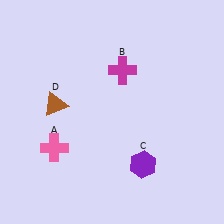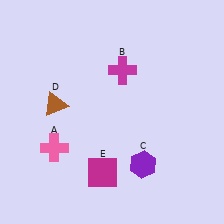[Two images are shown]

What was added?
A magenta square (E) was added in Image 2.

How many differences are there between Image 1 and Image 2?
There is 1 difference between the two images.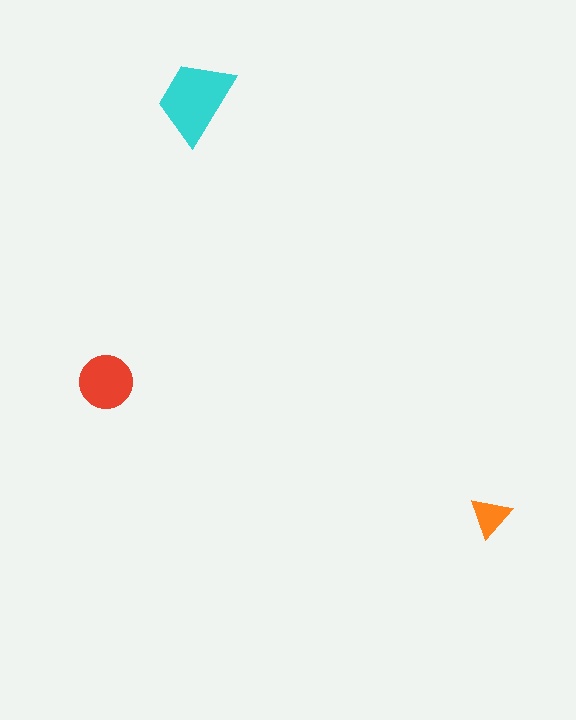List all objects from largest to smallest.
The cyan trapezoid, the red circle, the orange triangle.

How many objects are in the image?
There are 3 objects in the image.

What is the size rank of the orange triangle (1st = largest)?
3rd.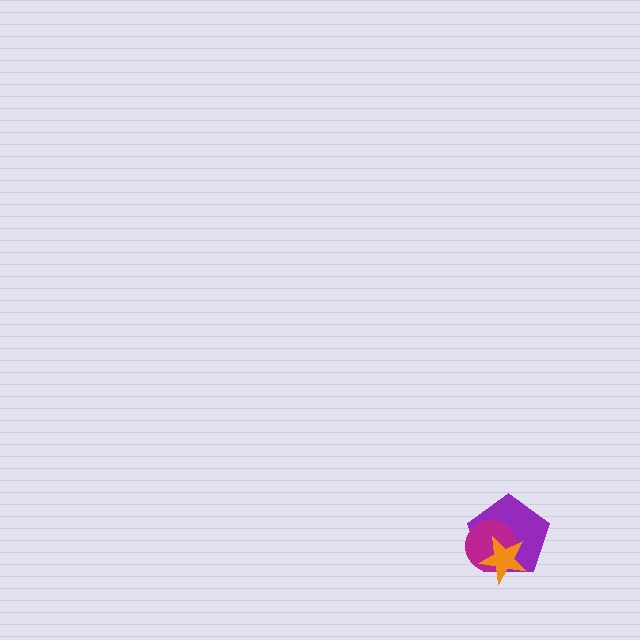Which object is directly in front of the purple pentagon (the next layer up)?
The magenta circle is directly in front of the purple pentagon.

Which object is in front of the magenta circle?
The orange star is in front of the magenta circle.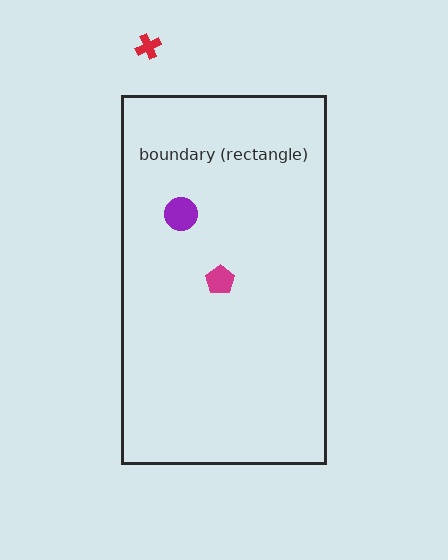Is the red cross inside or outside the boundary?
Outside.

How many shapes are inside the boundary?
2 inside, 1 outside.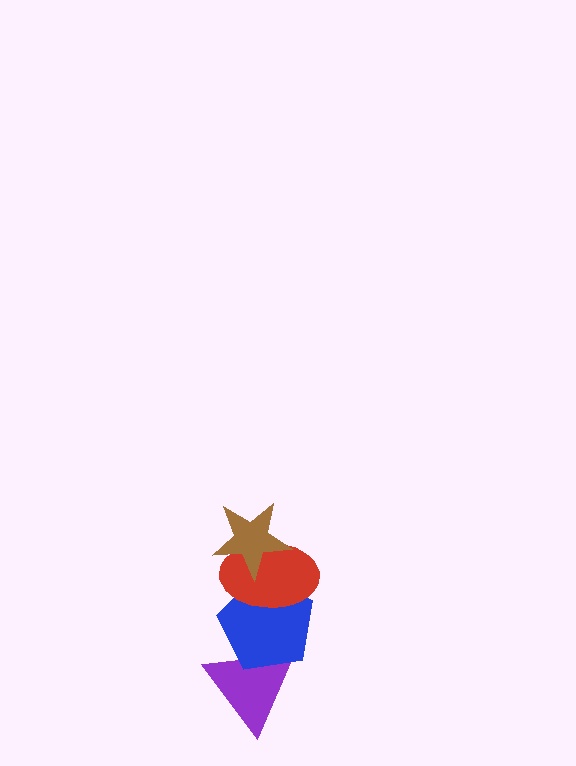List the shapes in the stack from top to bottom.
From top to bottom: the brown star, the red ellipse, the blue pentagon, the purple triangle.